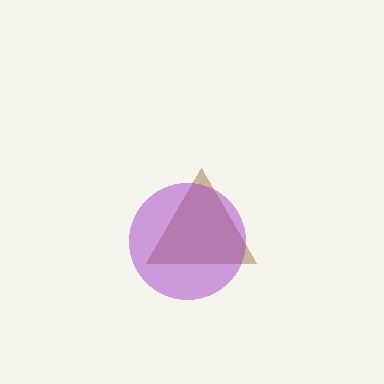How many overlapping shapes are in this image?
There are 2 overlapping shapes in the image.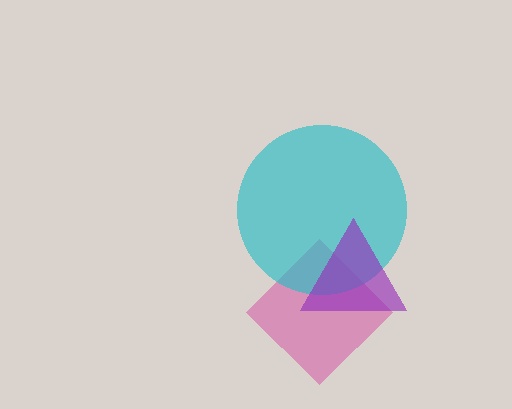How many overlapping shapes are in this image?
There are 3 overlapping shapes in the image.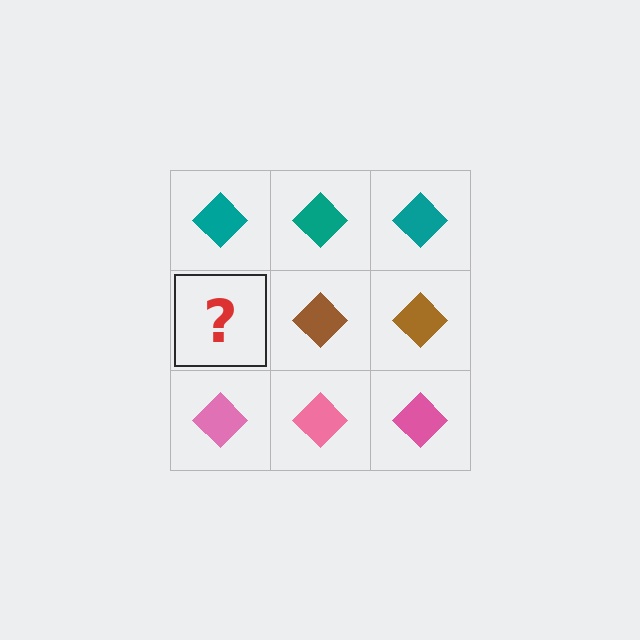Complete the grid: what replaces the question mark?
The question mark should be replaced with a brown diamond.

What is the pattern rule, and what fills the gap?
The rule is that each row has a consistent color. The gap should be filled with a brown diamond.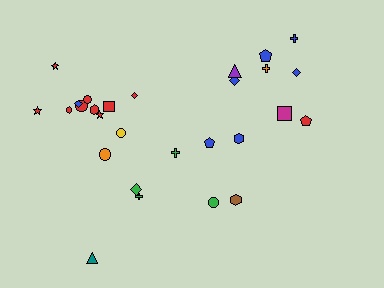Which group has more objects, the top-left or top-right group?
The top-left group.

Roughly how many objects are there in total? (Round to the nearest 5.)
Roughly 30 objects in total.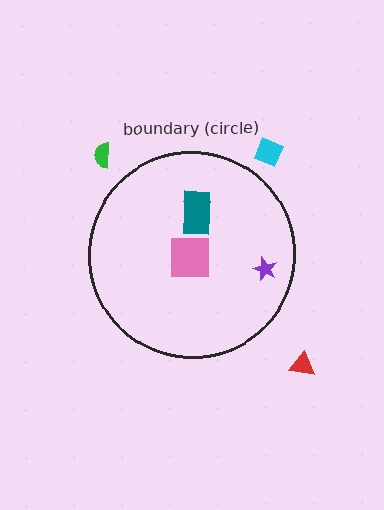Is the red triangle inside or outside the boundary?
Outside.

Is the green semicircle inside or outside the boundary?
Outside.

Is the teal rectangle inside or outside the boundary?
Inside.